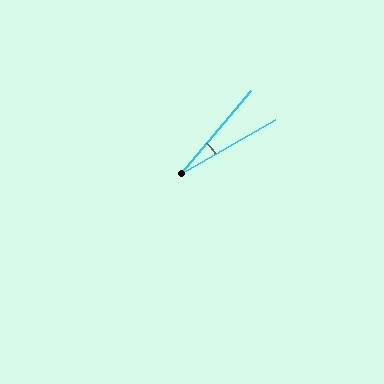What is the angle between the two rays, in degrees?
Approximately 20 degrees.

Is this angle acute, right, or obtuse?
It is acute.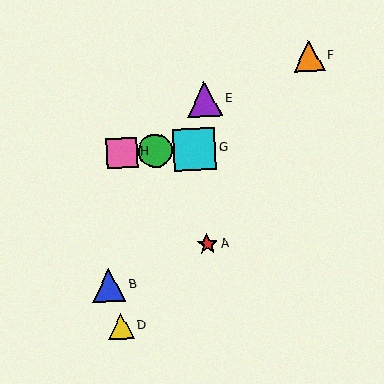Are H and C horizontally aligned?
Yes, both are at y≈153.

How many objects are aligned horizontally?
3 objects (C, G, H) are aligned horizontally.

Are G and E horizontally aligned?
No, G is at y≈149 and E is at y≈99.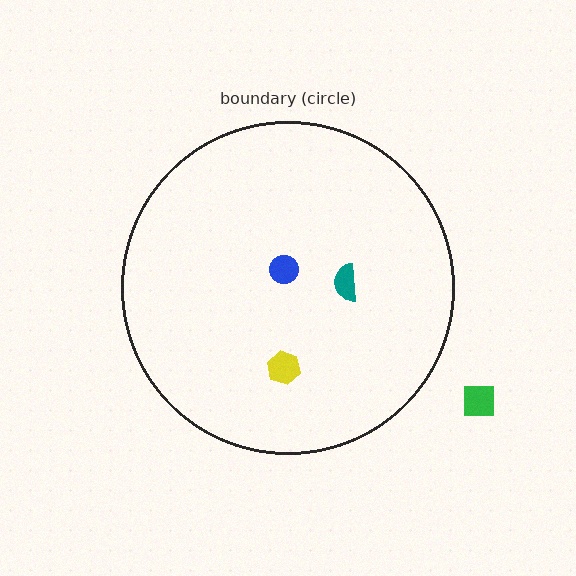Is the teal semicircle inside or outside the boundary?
Inside.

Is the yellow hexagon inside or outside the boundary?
Inside.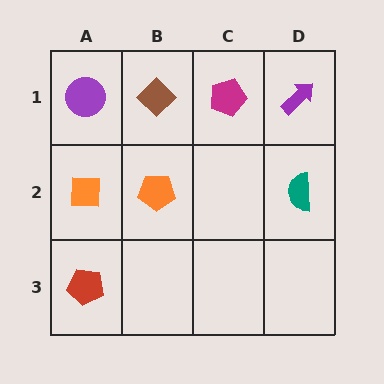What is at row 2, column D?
A teal semicircle.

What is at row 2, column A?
An orange square.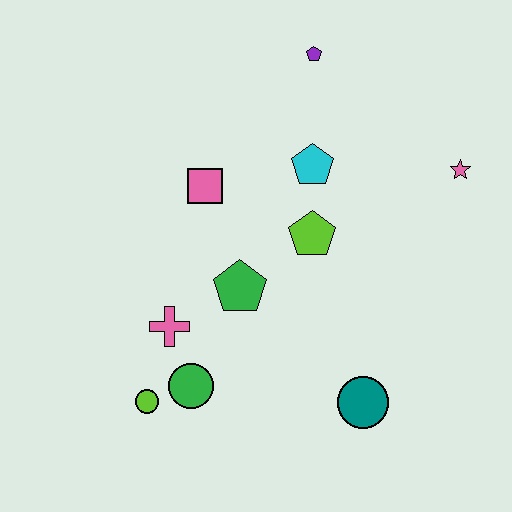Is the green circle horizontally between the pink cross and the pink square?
Yes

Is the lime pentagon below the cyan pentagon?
Yes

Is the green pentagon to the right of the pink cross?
Yes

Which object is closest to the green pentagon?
The pink cross is closest to the green pentagon.